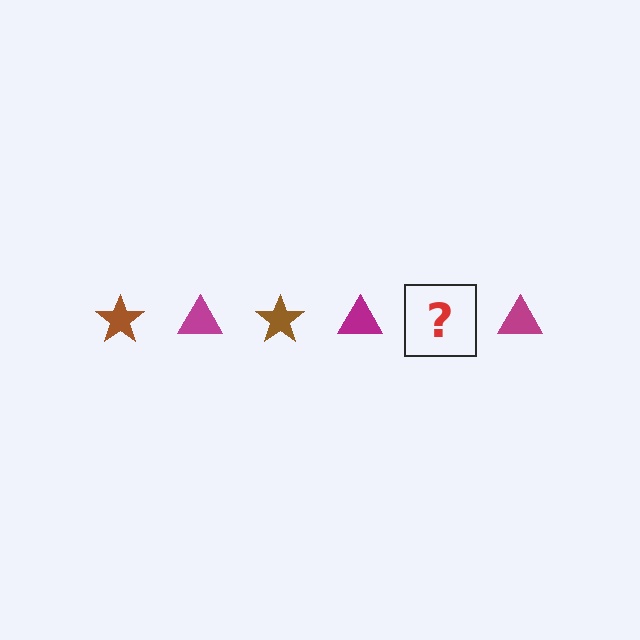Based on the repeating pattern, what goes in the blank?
The blank should be a brown star.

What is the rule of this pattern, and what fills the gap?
The rule is that the pattern alternates between brown star and magenta triangle. The gap should be filled with a brown star.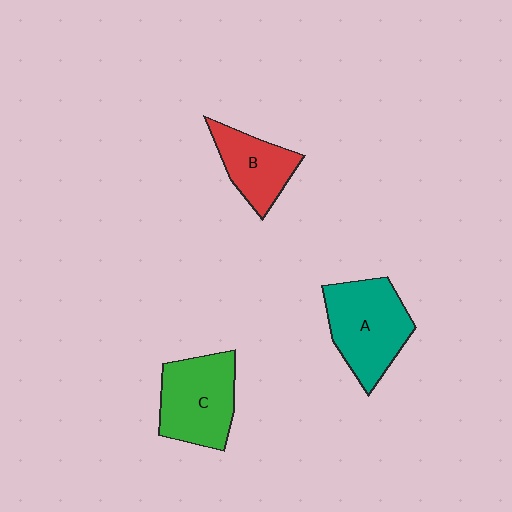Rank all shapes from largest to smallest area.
From largest to smallest: A (teal), C (green), B (red).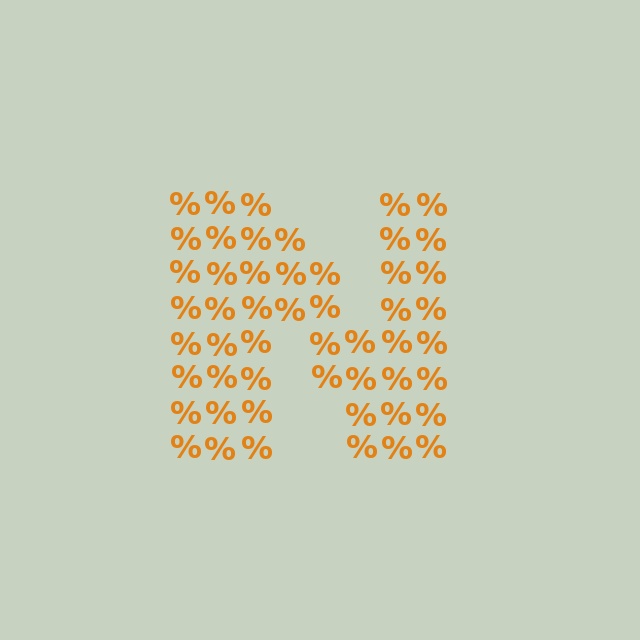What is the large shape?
The large shape is the letter N.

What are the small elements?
The small elements are percent signs.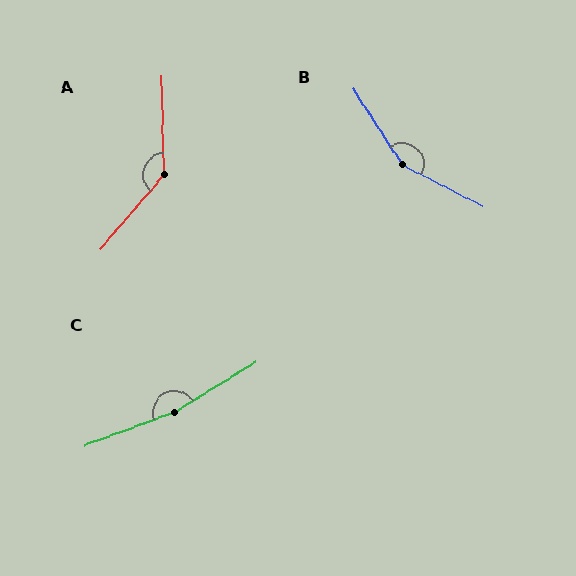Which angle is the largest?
C, at approximately 169 degrees.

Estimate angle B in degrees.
Approximately 150 degrees.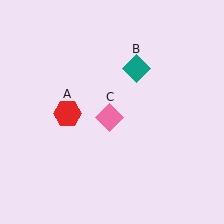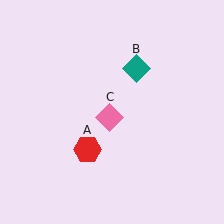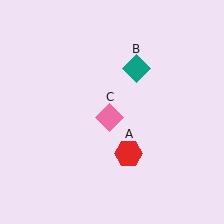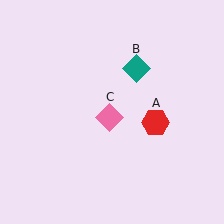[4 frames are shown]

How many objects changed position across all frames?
1 object changed position: red hexagon (object A).